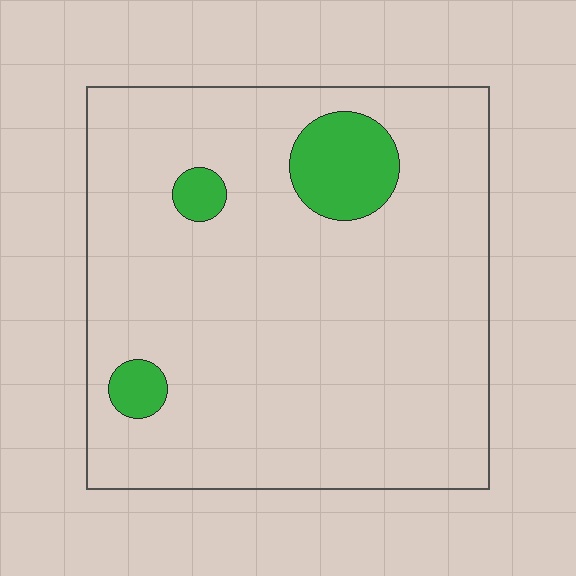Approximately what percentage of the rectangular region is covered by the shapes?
Approximately 10%.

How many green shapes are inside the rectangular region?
3.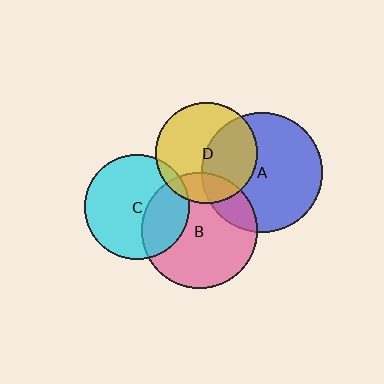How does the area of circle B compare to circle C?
Approximately 1.2 times.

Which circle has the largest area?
Circle A (blue).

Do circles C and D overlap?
Yes.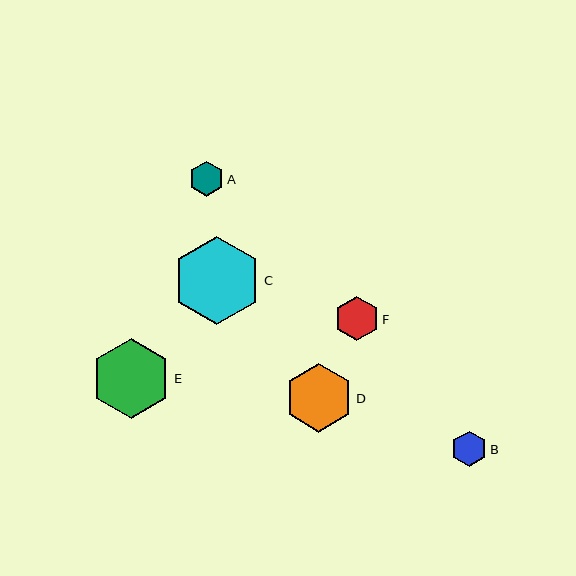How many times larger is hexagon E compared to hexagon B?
Hexagon E is approximately 2.2 times the size of hexagon B.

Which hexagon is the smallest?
Hexagon A is the smallest with a size of approximately 35 pixels.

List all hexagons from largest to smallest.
From largest to smallest: C, E, D, F, B, A.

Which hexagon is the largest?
Hexagon C is the largest with a size of approximately 89 pixels.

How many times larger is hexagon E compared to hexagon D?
Hexagon E is approximately 1.2 times the size of hexagon D.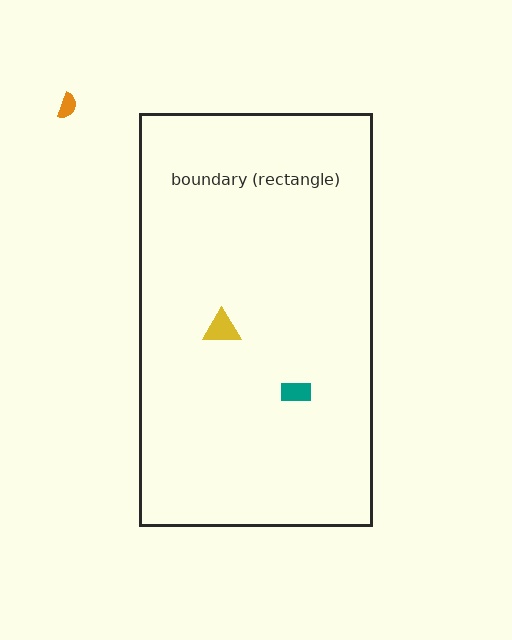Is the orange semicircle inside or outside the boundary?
Outside.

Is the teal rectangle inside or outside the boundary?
Inside.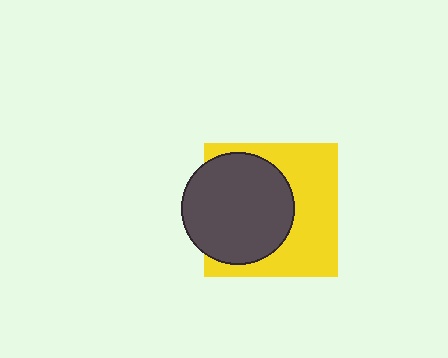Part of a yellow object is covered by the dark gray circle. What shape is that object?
It is a square.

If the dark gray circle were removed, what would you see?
You would see the complete yellow square.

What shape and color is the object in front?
The object in front is a dark gray circle.